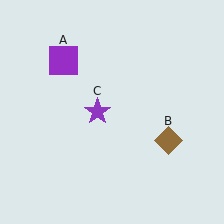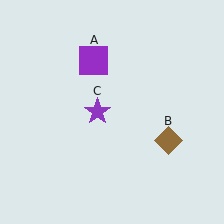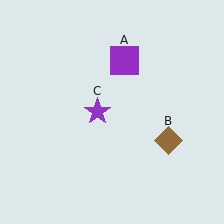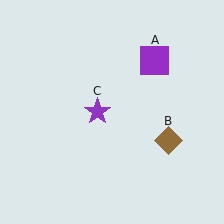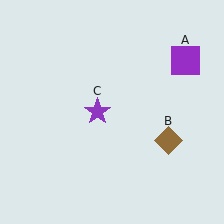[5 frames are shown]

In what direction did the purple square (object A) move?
The purple square (object A) moved right.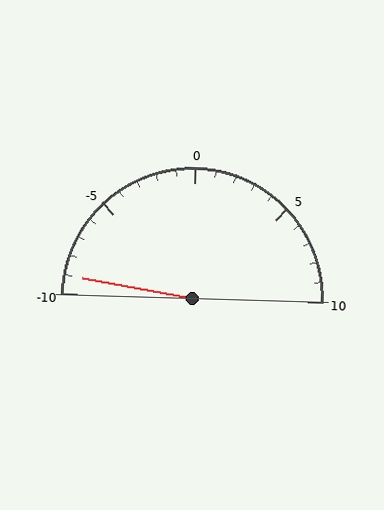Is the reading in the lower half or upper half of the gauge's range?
The reading is in the lower half of the range (-10 to 10).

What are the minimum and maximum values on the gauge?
The gauge ranges from -10 to 10.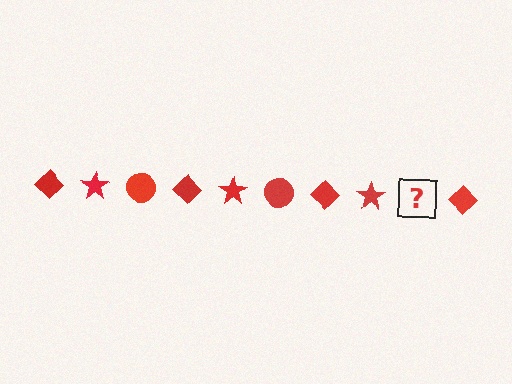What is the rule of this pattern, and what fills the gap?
The rule is that the pattern cycles through diamond, star, circle shapes in red. The gap should be filled with a red circle.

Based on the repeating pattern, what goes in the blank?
The blank should be a red circle.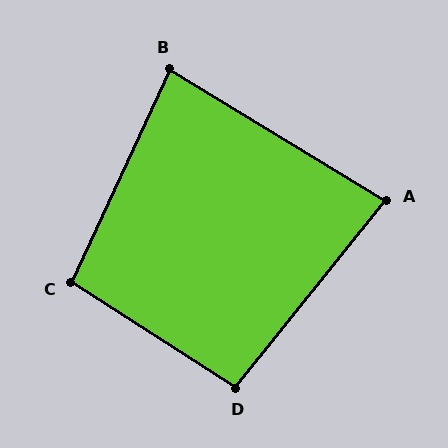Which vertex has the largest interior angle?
C, at approximately 98 degrees.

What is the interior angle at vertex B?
Approximately 84 degrees (acute).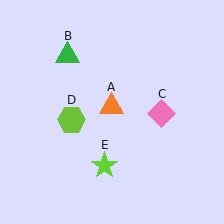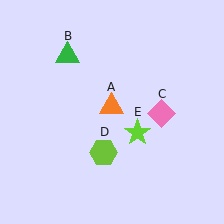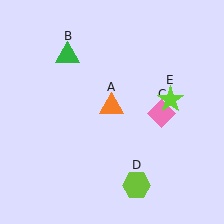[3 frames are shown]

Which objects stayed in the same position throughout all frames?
Orange triangle (object A) and green triangle (object B) and pink diamond (object C) remained stationary.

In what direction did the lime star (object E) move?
The lime star (object E) moved up and to the right.